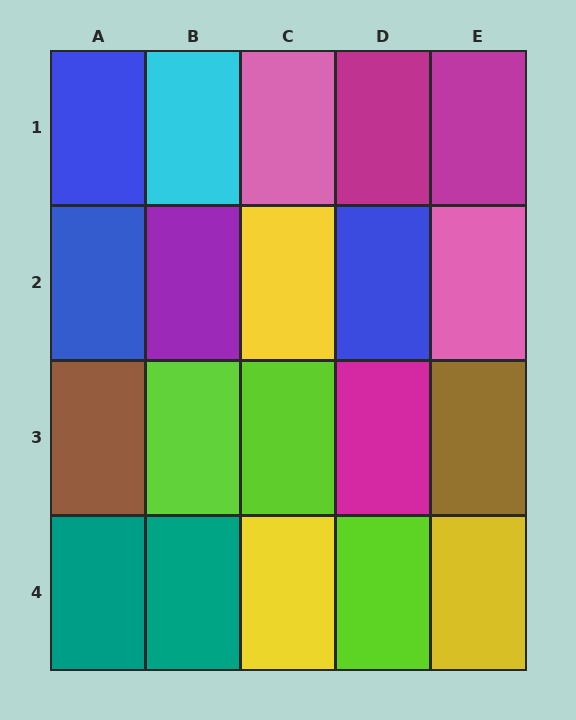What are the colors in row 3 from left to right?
Brown, lime, lime, magenta, brown.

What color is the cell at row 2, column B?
Purple.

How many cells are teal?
2 cells are teal.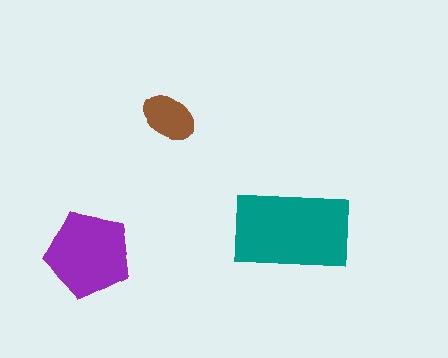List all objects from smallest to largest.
The brown ellipse, the purple pentagon, the teal rectangle.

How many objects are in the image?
There are 3 objects in the image.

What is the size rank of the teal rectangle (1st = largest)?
1st.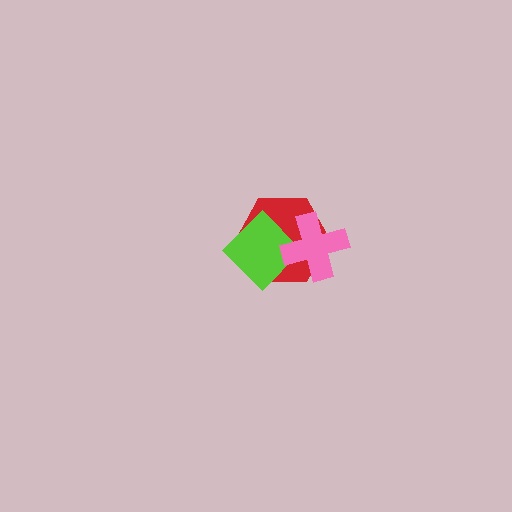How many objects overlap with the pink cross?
2 objects overlap with the pink cross.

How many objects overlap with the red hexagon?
2 objects overlap with the red hexagon.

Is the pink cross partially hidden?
No, no other shape covers it.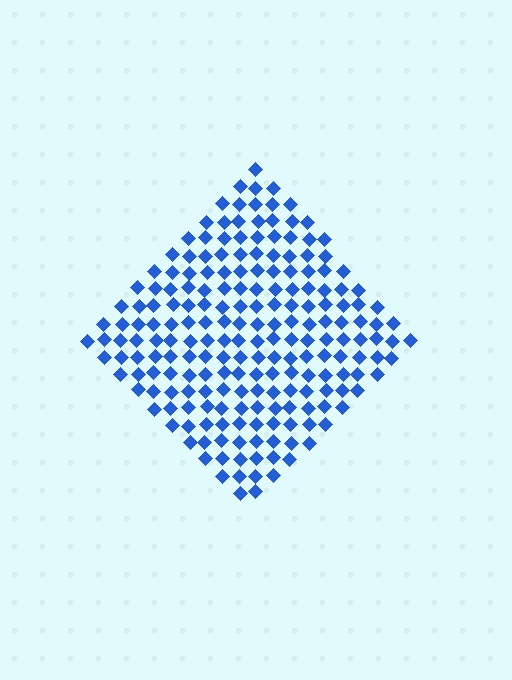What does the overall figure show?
The overall figure shows a diamond.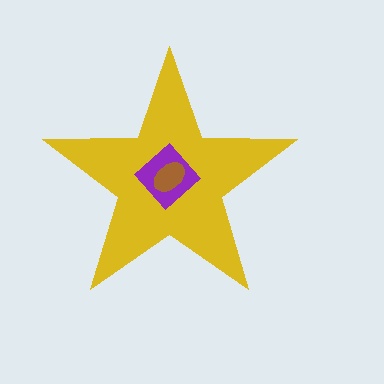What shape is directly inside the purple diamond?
The brown ellipse.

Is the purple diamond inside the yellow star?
Yes.